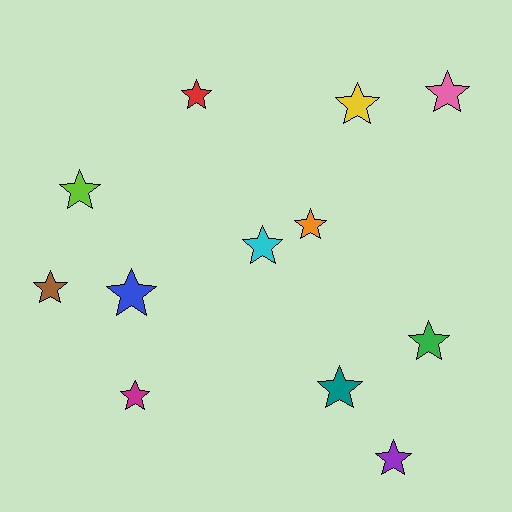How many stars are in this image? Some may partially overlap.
There are 12 stars.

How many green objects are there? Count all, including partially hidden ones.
There is 1 green object.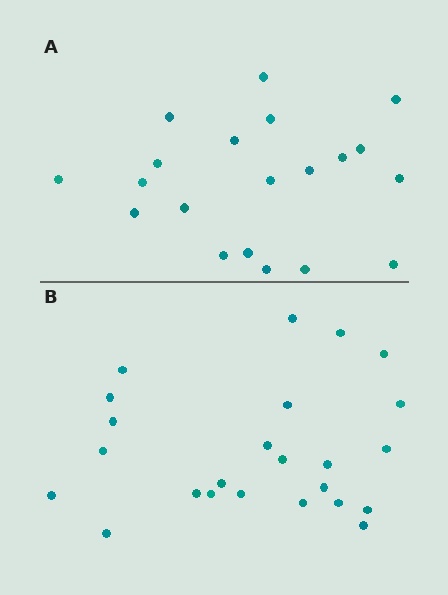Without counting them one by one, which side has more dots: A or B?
Region B (the bottom region) has more dots.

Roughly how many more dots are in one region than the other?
Region B has about 4 more dots than region A.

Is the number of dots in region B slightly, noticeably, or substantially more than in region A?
Region B has only slightly more — the two regions are fairly close. The ratio is roughly 1.2 to 1.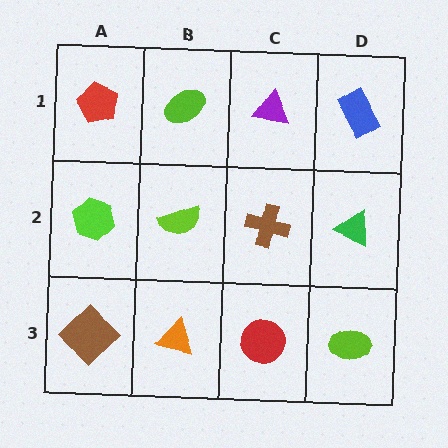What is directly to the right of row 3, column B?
A red circle.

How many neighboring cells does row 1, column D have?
2.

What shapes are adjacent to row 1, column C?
A brown cross (row 2, column C), a lime ellipse (row 1, column B), a blue rectangle (row 1, column D).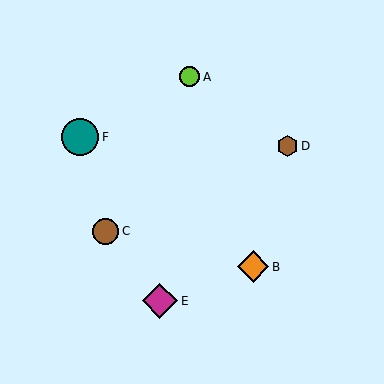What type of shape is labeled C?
Shape C is a brown circle.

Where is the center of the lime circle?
The center of the lime circle is at (190, 77).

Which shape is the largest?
The teal circle (labeled F) is the largest.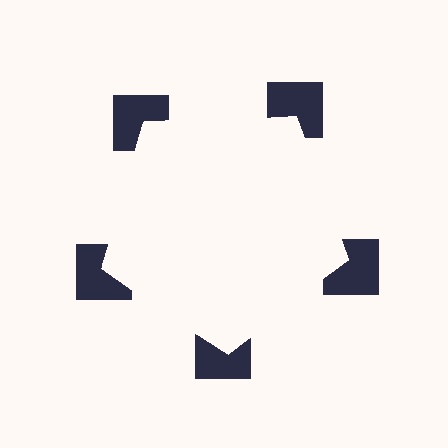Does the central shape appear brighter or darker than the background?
It typically appears slightly brighter than the background, even though no actual brightness change is drawn.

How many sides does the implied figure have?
5 sides.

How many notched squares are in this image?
There are 5 — one at each vertex of the illusory pentagon.